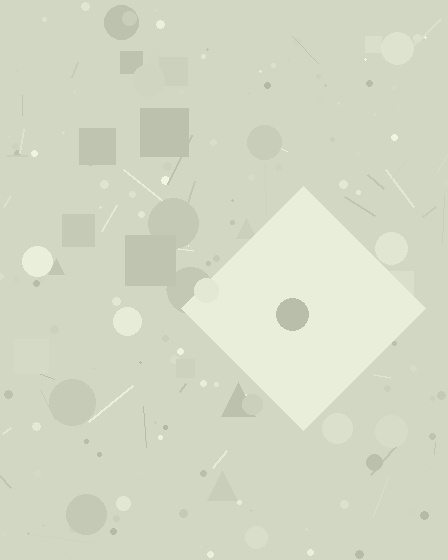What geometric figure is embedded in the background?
A diamond is embedded in the background.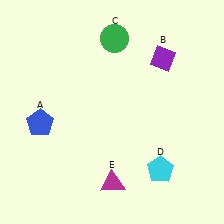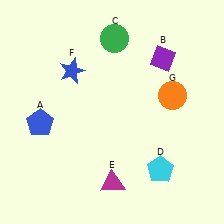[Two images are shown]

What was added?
A blue star (F), an orange circle (G) were added in Image 2.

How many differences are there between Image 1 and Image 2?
There are 2 differences between the two images.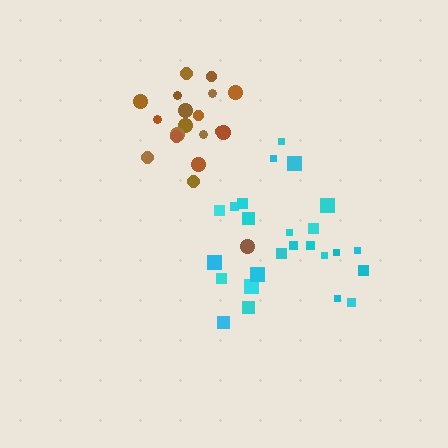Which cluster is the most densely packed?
Brown.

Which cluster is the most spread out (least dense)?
Cyan.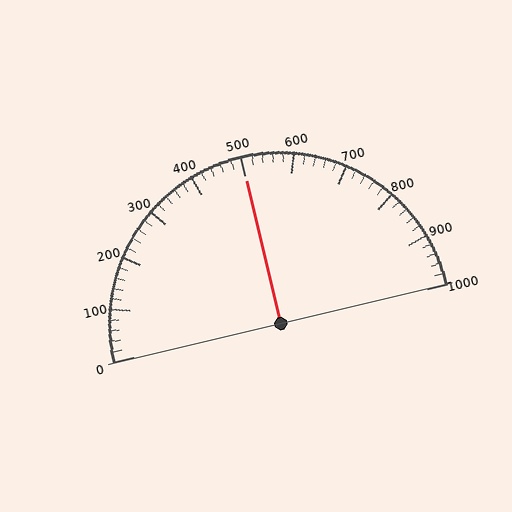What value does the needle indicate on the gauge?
The needle indicates approximately 500.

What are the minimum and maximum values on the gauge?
The gauge ranges from 0 to 1000.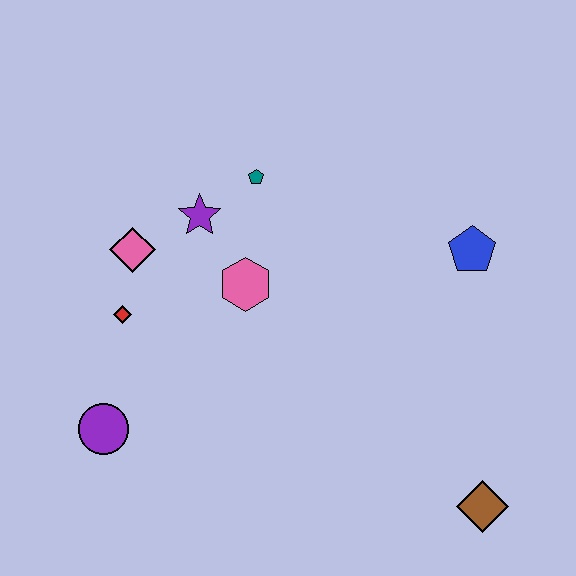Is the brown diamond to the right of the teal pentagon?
Yes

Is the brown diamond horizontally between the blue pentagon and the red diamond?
No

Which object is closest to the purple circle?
The red diamond is closest to the purple circle.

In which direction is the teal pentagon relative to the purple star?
The teal pentagon is to the right of the purple star.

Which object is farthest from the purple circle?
The blue pentagon is farthest from the purple circle.